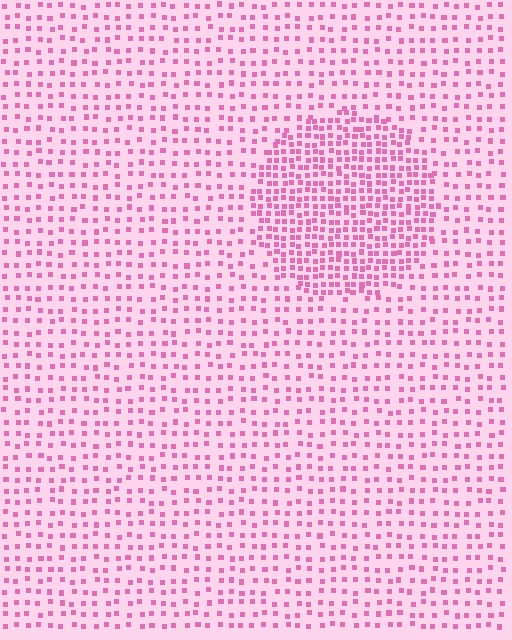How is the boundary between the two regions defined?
The boundary is defined by a change in element density (approximately 2.1x ratio). All elements are the same color, size, and shape.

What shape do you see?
I see a circle.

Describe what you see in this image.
The image contains small pink elements arranged at two different densities. A circle-shaped region is visible where the elements are more densely packed than the surrounding area.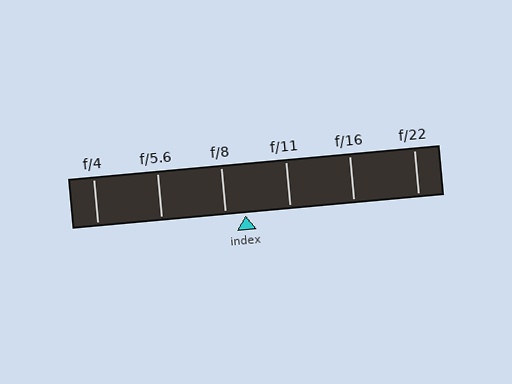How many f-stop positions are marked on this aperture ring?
There are 6 f-stop positions marked.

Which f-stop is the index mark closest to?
The index mark is closest to f/8.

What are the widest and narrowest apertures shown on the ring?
The widest aperture shown is f/4 and the narrowest is f/22.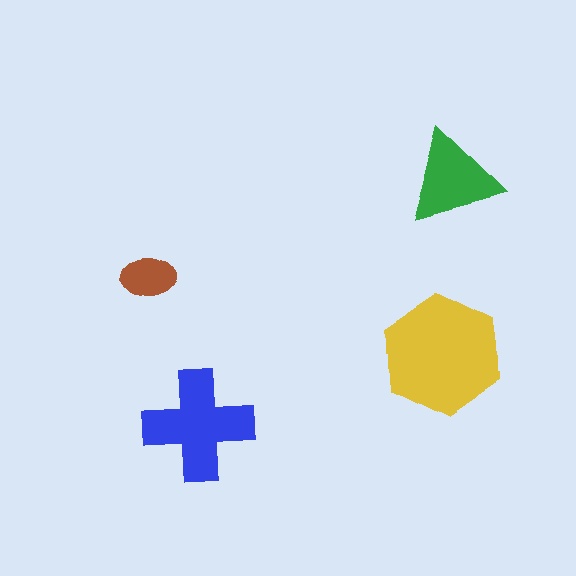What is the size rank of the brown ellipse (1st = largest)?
4th.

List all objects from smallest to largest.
The brown ellipse, the green triangle, the blue cross, the yellow hexagon.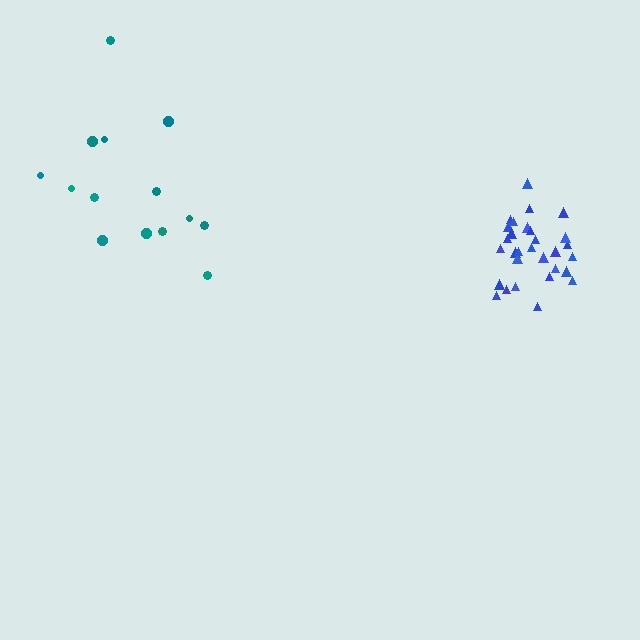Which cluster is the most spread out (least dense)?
Teal.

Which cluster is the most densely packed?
Blue.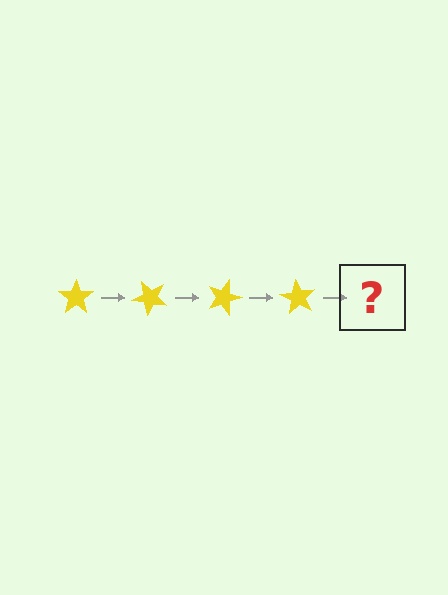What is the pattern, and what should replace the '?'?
The pattern is that the star rotates 45 degrees each step. The '?' should be a yellow star rotated 180 degrees.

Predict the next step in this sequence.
The next step is a yellow star rotated 180 degrees.